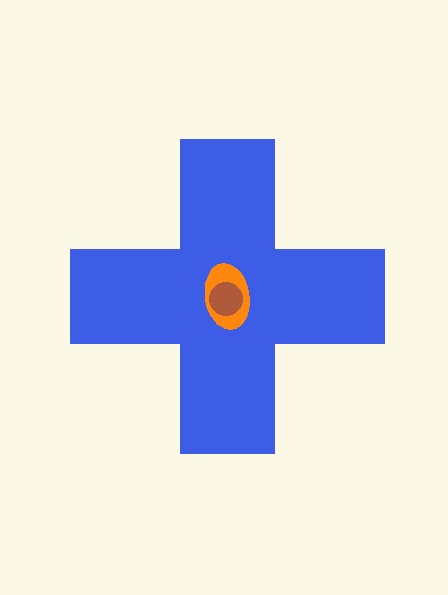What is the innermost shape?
The brown circle.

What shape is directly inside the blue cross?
The orange ellipse.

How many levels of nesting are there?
3.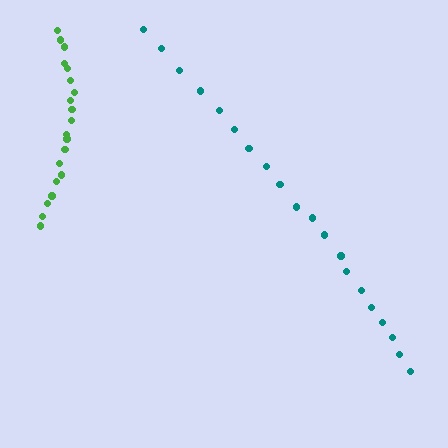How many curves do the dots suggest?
There are 2 distinct paths.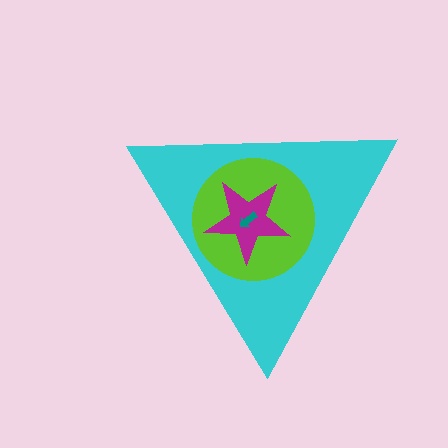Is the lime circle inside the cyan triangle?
Yes.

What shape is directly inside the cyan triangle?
The lime circle.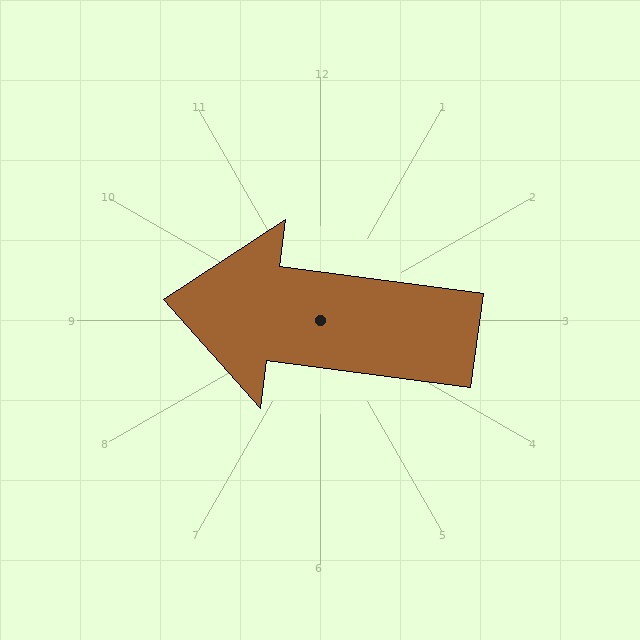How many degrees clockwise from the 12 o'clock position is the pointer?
Approximately 277 degrees.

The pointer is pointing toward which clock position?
Roughly 9 o'clock.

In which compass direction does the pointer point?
West.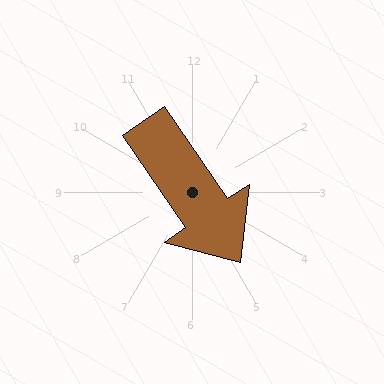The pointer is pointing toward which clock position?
Roughly 5 o'clock.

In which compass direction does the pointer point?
Southeast.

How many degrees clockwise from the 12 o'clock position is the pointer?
Approximately 146 degrees.